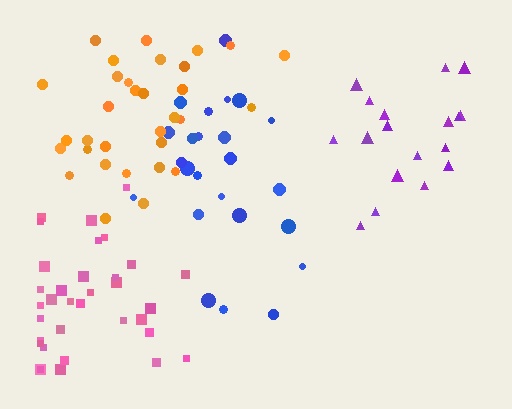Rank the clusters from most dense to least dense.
pink, orange, purple, blue.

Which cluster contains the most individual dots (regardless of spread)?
Pink (35).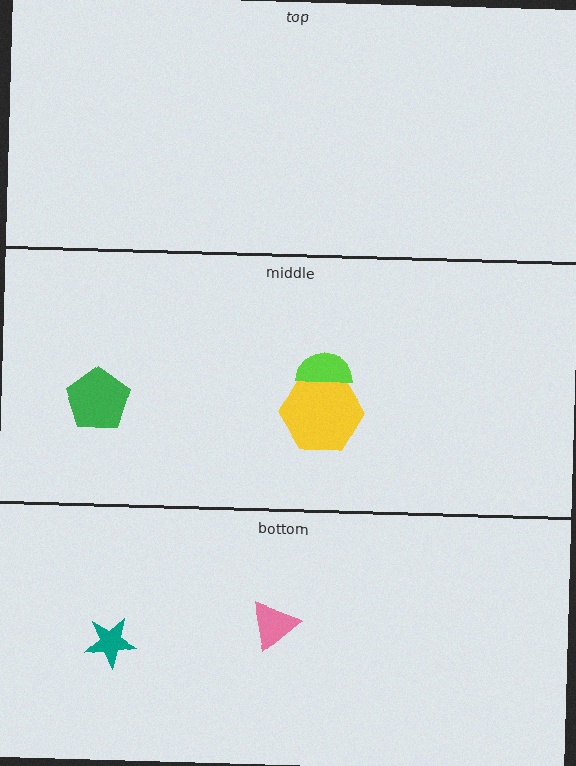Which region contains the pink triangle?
The bottom region.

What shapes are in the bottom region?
The teal star, the pink triangle.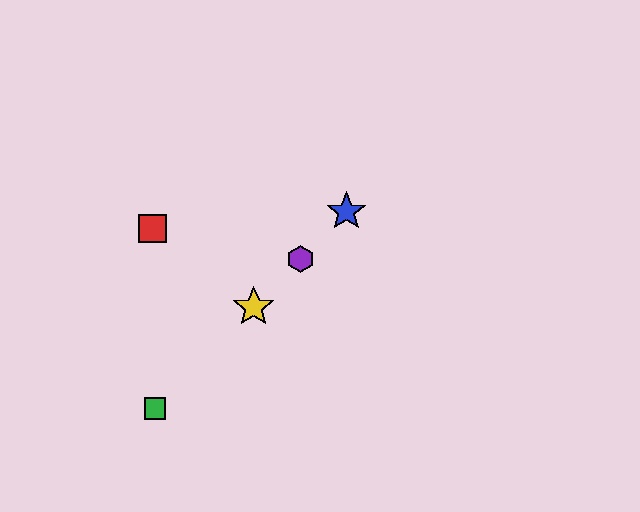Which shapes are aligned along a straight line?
The blue star, the green square, the yellow star, the purple hexagon are aligned along a straight line.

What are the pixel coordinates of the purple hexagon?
The purple hexagon is at (301, 259).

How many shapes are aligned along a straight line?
4 shapes (the blue star, the green square, the yellow star, the purple hexagon) are aligned along a straight line.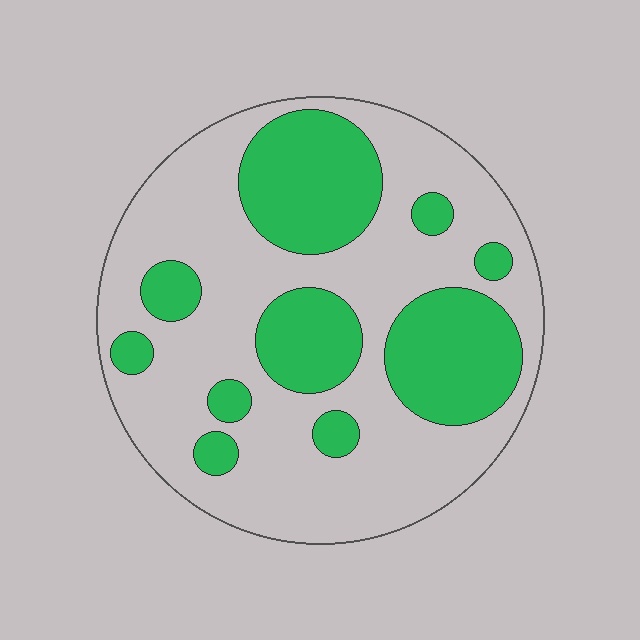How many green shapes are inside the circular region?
10.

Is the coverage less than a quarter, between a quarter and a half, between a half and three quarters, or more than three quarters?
Between a quarter and a half.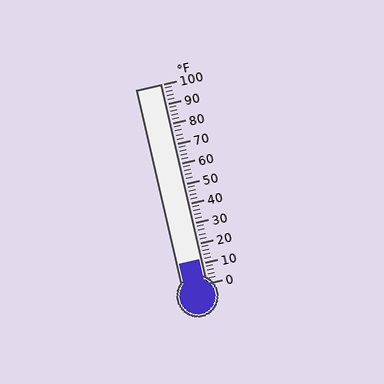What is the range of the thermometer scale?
The thermometer scale ranges from 0°F to 100°F.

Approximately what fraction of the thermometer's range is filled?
The thermometer is filled to approximately 10% of its range.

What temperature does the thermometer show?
The thermometer shows approximately 12°F.